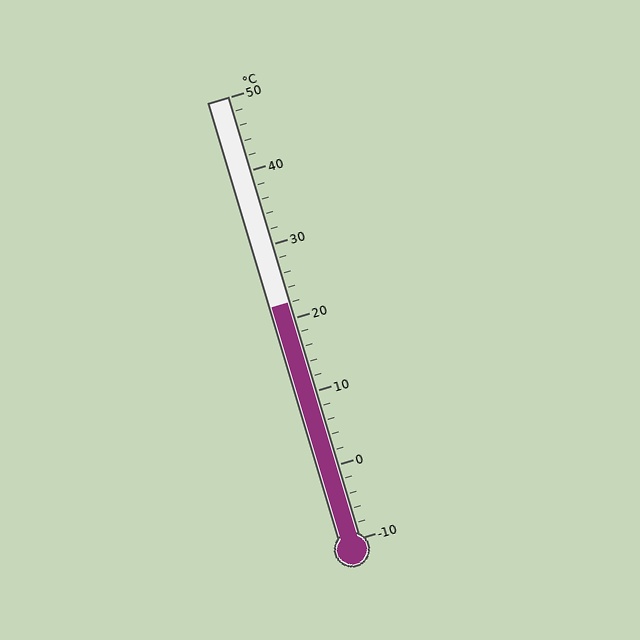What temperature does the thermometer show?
The thermometer shows approximately 22°C.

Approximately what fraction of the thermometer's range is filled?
The thermometer is filled to approximately 55% of its range.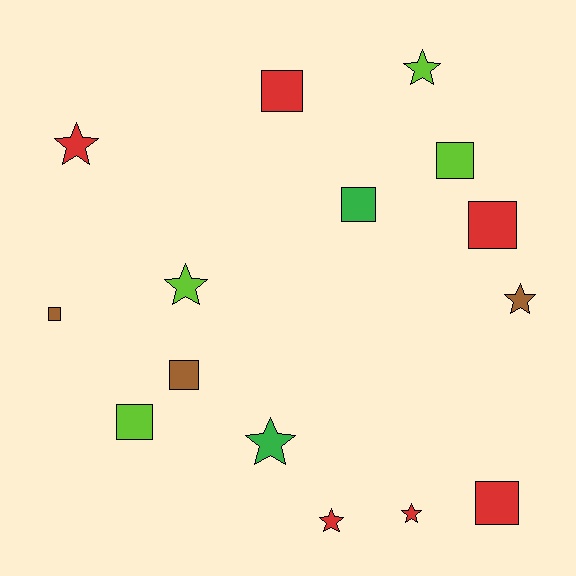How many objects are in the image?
There are 15 objects.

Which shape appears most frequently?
Square, with 8 objects.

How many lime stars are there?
There are 2 lime stars.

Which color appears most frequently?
Red, with 6 objects.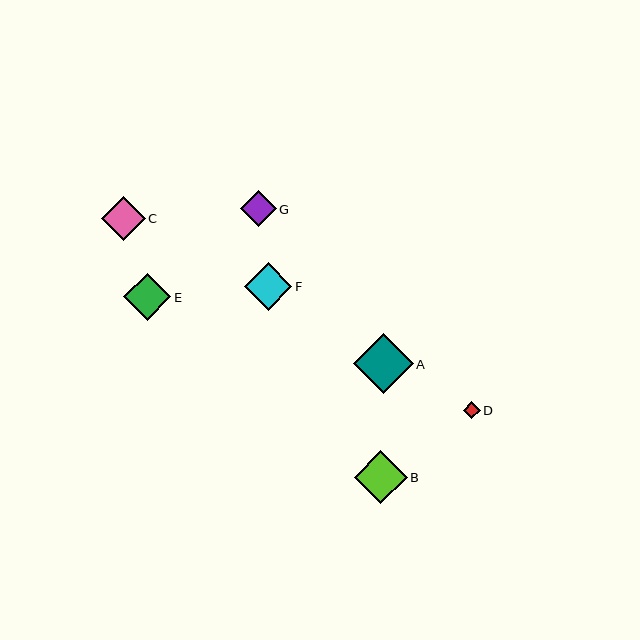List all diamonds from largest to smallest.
From largest to smallest: A, B, E, F, C, G, D.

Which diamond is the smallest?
Diamond D is the smallest with a size of approximately 17 pixels.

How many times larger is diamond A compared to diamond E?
Diamond A is approximately 1.3 times the size of diamond E.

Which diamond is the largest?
Diamond A is the largest with a size of approximately 60 pixels.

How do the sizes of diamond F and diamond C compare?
Diamond F and diamond C are approximately the same size.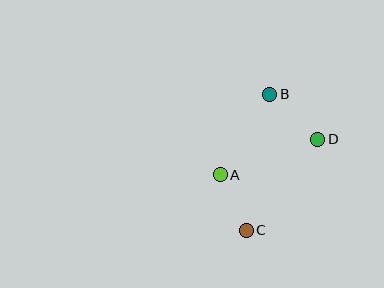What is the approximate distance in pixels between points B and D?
The distance between B and D is approximately 66 pixels.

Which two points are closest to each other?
Points A and C are closest to each other.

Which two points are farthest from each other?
Points B and C are farthest from each other.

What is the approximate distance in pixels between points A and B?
The distance between A and B is approximately 95 pixels.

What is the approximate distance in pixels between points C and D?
The distance between C and D is approximately 116 pixels.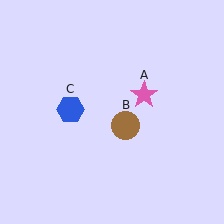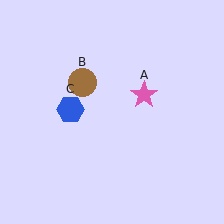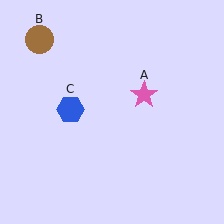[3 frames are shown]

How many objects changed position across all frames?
1 object changed position: brown circle (object B).